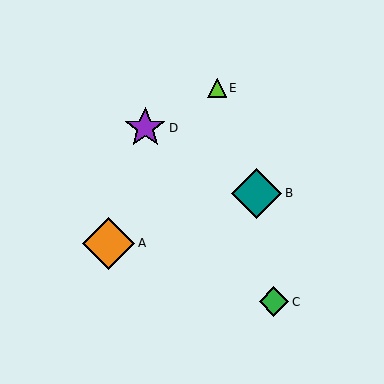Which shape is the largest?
The orange diamond (labeled A) is the largest.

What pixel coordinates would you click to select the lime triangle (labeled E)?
Click at (217, 88) to select the lime triangle E.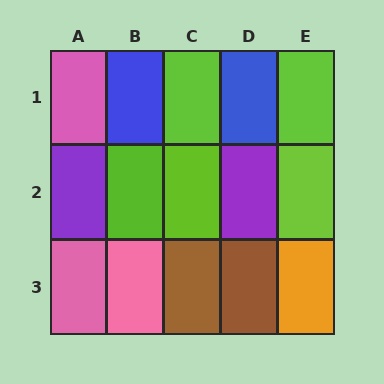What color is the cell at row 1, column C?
Lime.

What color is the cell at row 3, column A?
Pink.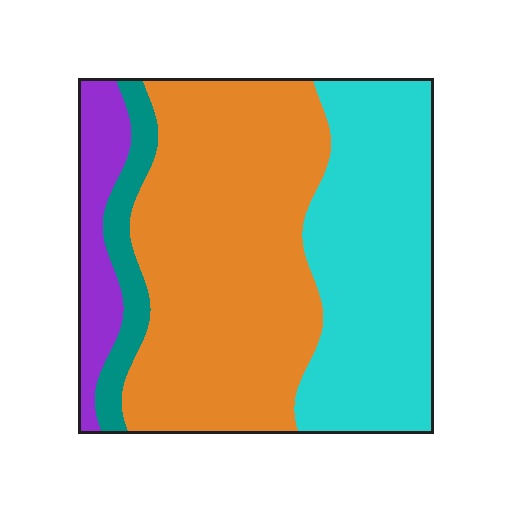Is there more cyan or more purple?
Cyan.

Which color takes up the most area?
Orange, at roughly 50%.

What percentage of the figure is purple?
Purple takes up about one tenth (1/10) of the figure.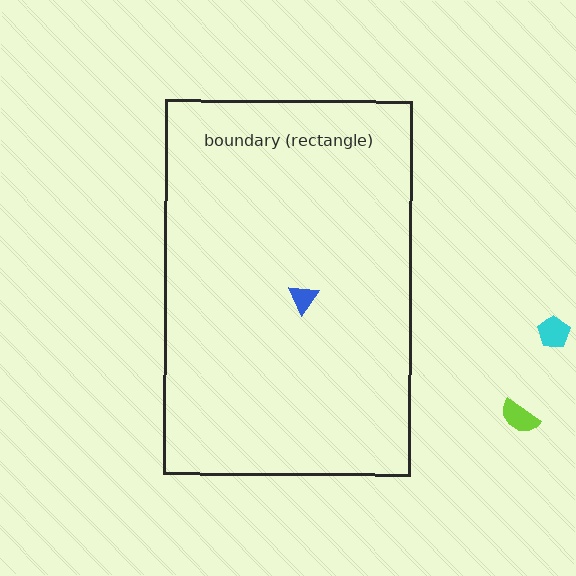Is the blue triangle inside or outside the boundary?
Inside.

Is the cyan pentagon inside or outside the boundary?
Outside.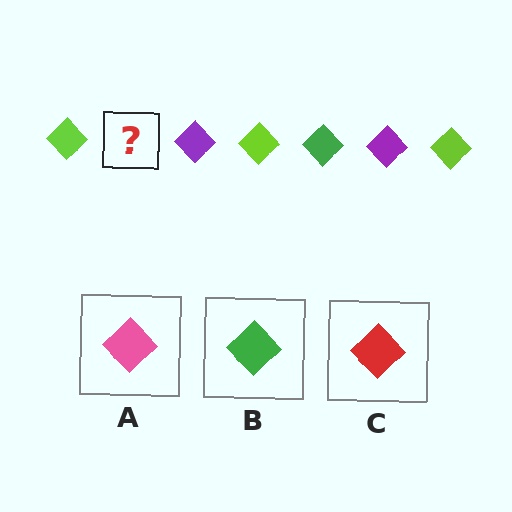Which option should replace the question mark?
Option B.